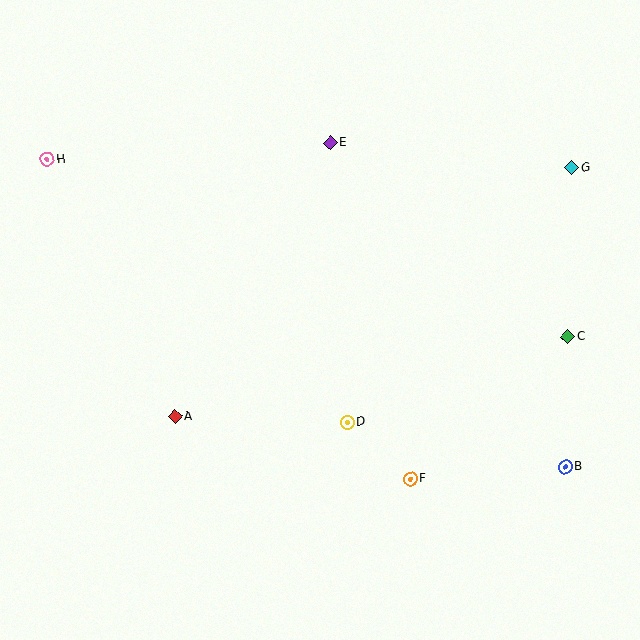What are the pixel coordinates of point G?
Point G is at (572, 168).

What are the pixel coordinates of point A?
Point A is at (175, 416).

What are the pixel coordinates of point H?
Point H is at (47, 159).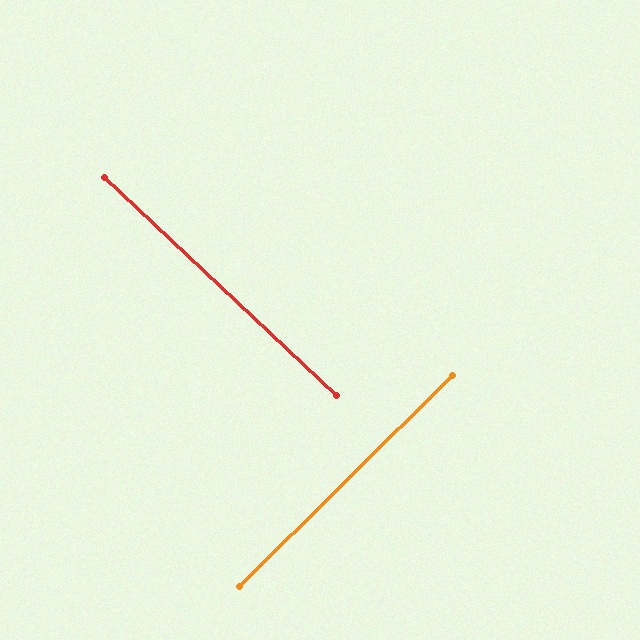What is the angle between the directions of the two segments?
Approximately 88 degrees.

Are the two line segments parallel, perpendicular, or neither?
Perpendicular — they meet at approximately 88°.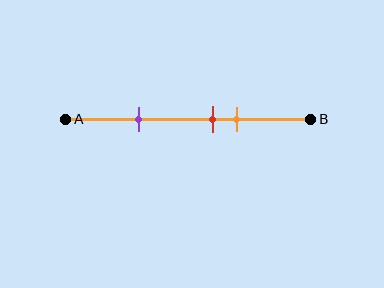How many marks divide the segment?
There are 3 marks dividing the segment.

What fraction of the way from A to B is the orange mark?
The orange mark is approximately 70% (0.7) of the way from A to B.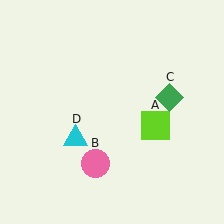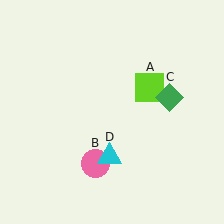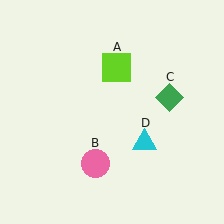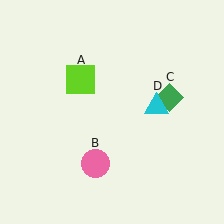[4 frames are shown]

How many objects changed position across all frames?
2 objects changed position: lime square (object A), cyan triangle (object D).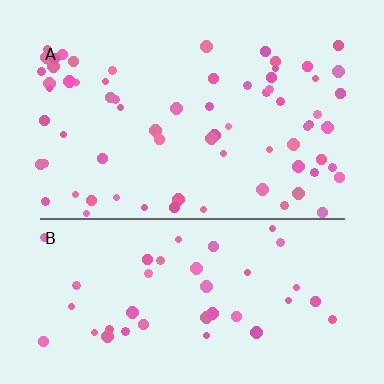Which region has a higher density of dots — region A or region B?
A (the top).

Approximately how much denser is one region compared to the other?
Approximately 1.6× — region A over region B.